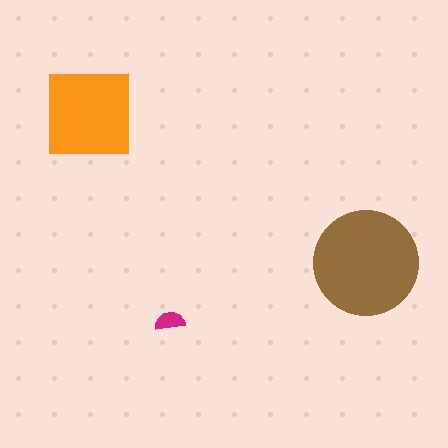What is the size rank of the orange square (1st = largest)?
2nd.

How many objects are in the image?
There are 3 objects in the image.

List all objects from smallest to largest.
The magenta semicircle, the orange square, the brown circle.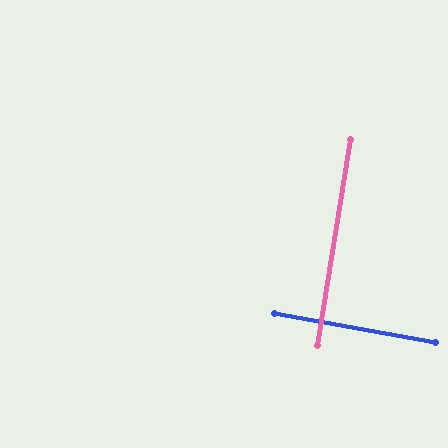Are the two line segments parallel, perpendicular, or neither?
Perpendicular — they meet at approximately 89°.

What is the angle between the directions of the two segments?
Approximately 89 degrees.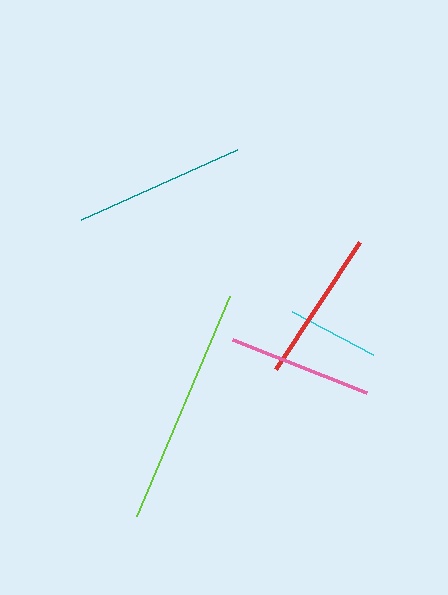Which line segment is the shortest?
The cyan line is the shortest at approximately 91 pixels.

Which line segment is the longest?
The lime line is the longest at approximately 238 pixels.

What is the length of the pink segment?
The pink segment is approximately 144 pixels long.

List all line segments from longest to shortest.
From longest to shortest: lime, teal, red, pink, cyan.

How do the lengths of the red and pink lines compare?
The red and pink lines are approximately the same length.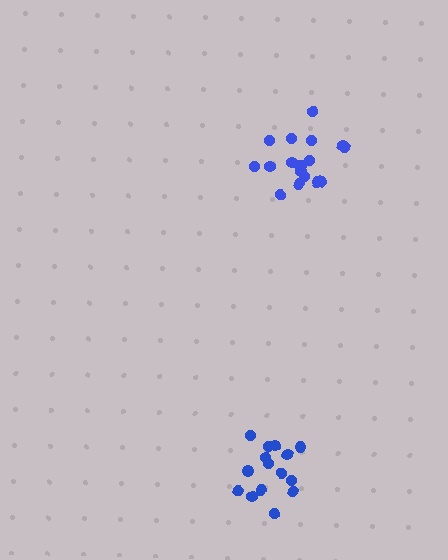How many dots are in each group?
Group 1: 18 dots, Group 2: 15 dots (33 total).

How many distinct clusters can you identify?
There are 2 distinct clusters.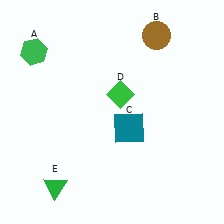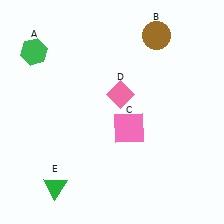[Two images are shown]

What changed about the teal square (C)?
In Image 1, C is teal. In Image 2, it changed to pink.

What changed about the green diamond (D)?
In Image 1, D is green. In Image 2, it changed to pink.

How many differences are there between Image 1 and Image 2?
There are 2 differences between the two images.